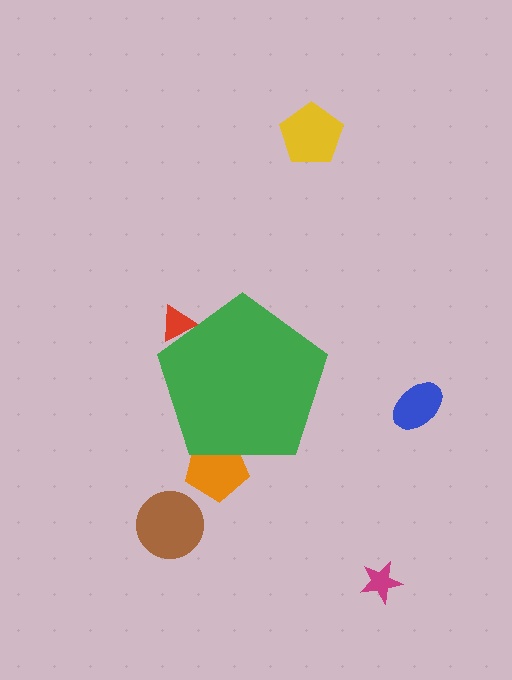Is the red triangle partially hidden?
Yes, the red triangle is partially hidden behind the green pentagon.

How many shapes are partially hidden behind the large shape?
2 shapes are partially hidden.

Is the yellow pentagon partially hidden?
No, the yellow pentagon is fully visible.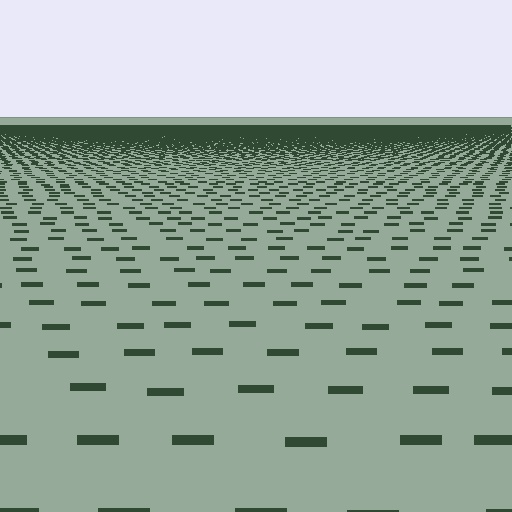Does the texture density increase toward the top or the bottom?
Density increases toward the top.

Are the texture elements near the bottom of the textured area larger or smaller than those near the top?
Larger. Near the bottom, elements are closer to the viewer and appear at a bigger on-screen size.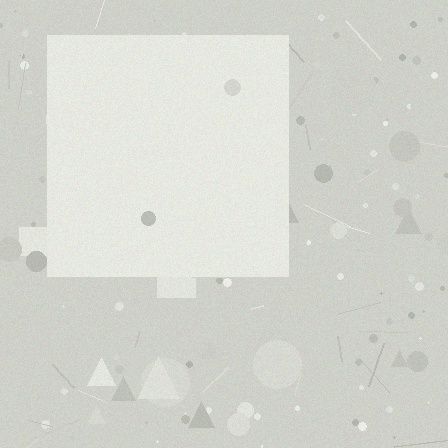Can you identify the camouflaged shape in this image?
The camouflaged shape is a square.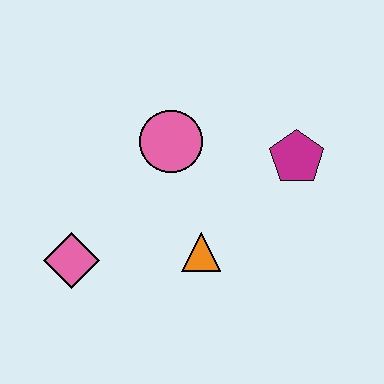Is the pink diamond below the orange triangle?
Yes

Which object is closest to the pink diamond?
The orange triangle is closest to the pink diamond.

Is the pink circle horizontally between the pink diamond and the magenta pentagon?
Yes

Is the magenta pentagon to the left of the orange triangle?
No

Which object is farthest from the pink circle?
The pink diamond is farthest from the pink circle.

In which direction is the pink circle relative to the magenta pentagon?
The pink circle is to the left of the magenta pentagon.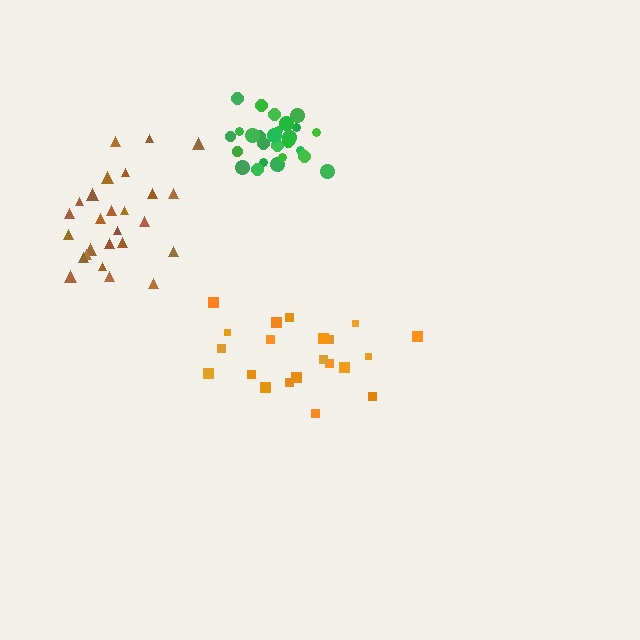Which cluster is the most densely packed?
Green.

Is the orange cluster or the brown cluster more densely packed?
Brown.